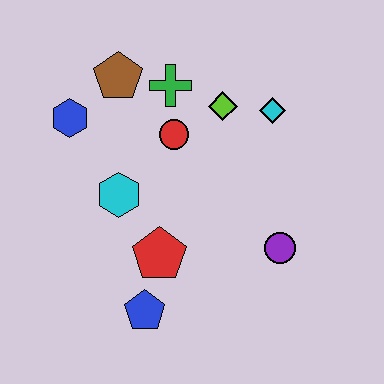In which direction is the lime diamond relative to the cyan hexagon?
The lime diamond is to the right of the cyan hexagon.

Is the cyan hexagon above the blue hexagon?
No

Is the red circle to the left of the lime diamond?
Yes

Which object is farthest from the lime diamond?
The blue pentagon is farthest from the lime diamond.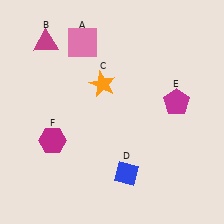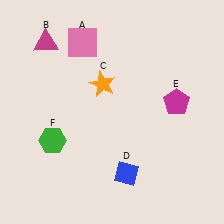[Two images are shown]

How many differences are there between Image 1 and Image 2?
There is 1 difference between the two images.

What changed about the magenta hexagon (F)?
In Image 1, F is magenta. In Image 2, it changed to green.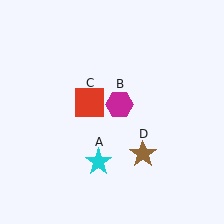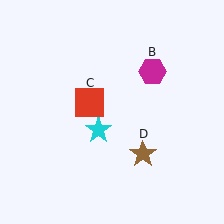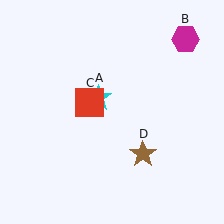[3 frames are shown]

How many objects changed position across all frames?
2 objects changed position: cyan star (object A), magenta hexagon (object B).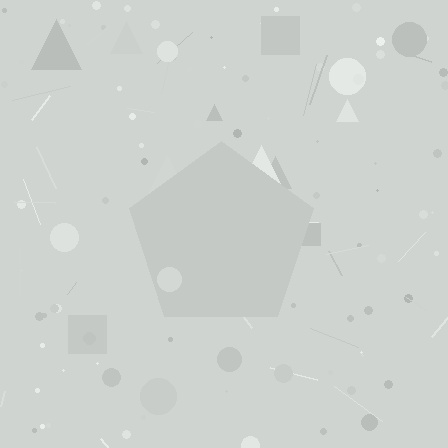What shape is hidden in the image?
A pentagon is hidden in the image.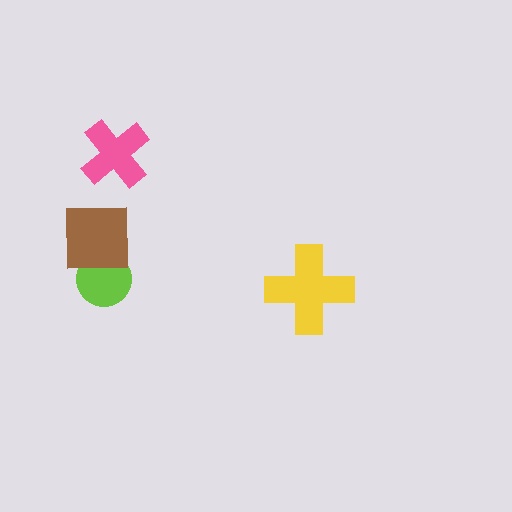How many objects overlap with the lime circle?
1 object overlaps with the lime circle.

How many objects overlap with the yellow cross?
0 objects overlap with the yellow cross.